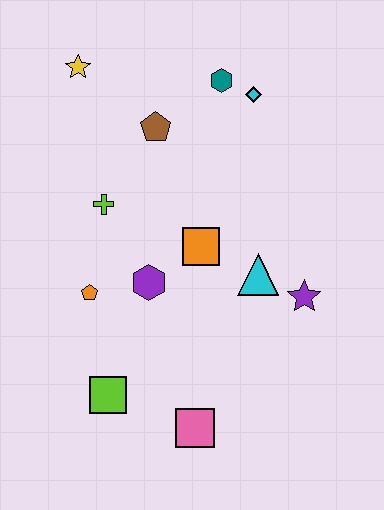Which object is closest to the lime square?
The pink square is closest to the lime square.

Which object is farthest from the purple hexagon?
The yellow star is farthest from the purple hexagon.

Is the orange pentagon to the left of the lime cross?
Yes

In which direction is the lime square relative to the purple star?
The lime square is to the left of the purple star.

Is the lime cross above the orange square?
Yes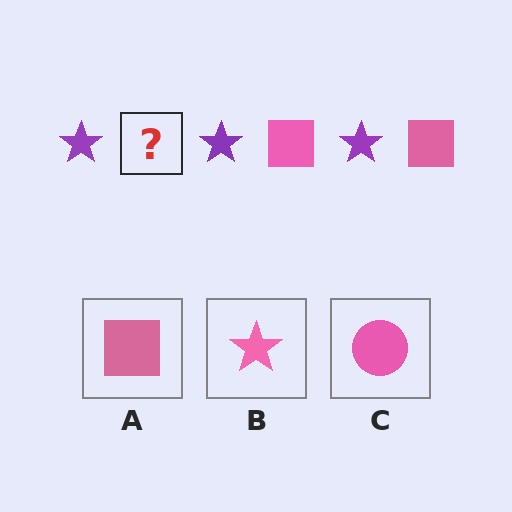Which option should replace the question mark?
Option A.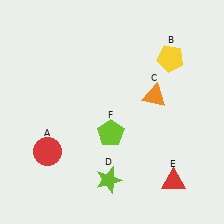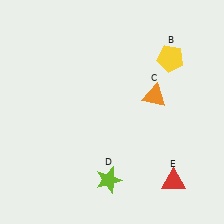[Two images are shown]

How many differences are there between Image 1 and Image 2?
There are 2 differences between the two images.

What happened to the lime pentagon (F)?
The lime pentagon (F) was removed in Image 2. It was in the bottom-left area of Image 1.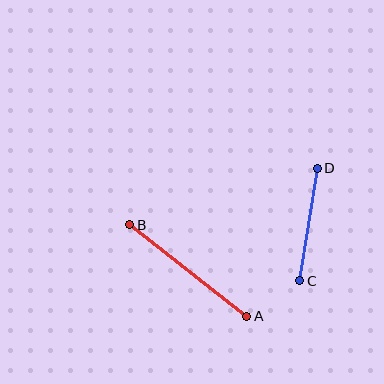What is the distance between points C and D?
The distance is approximately 113 pixels.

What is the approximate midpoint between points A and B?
The midpoint is at approximately (188, 270) pixels.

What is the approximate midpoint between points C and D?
The midpoint is at approximately (308, 225) pixels.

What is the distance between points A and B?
The distance is approximately 148 pixels.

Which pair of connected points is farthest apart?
Points A and B are farthest apart.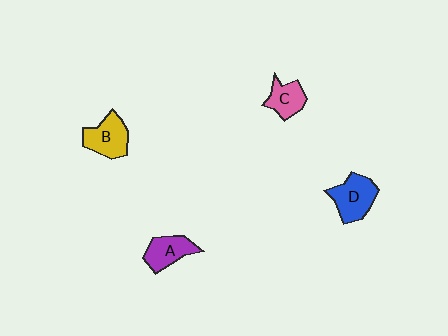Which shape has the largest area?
Shape D (blue).